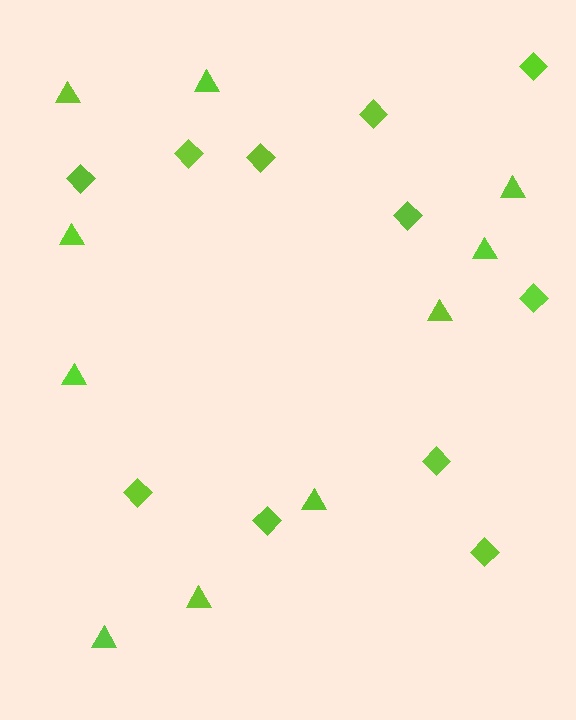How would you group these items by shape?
There are 2 groups: one group of diamonds (11) and one group of triangles (10).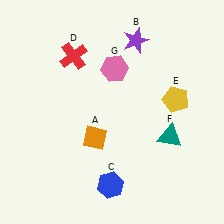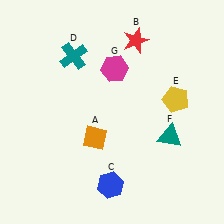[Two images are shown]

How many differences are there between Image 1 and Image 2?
There are 3 differences between the two images.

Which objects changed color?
B changed from purple to red. D changed from red to teal. G changed from pink to magenta.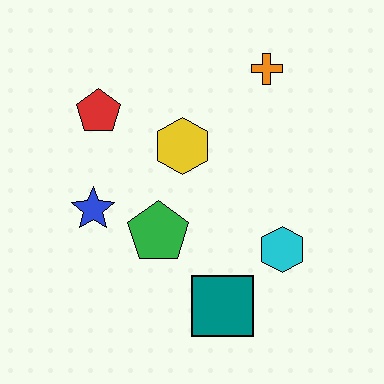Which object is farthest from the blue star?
The orange cross is farthest from the blue star.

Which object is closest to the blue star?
The green pentagon is closest to the blue star.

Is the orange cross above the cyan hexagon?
Yes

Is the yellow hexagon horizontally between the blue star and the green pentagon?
No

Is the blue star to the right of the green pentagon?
No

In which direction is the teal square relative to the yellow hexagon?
The teal square is below the yellow hexagon.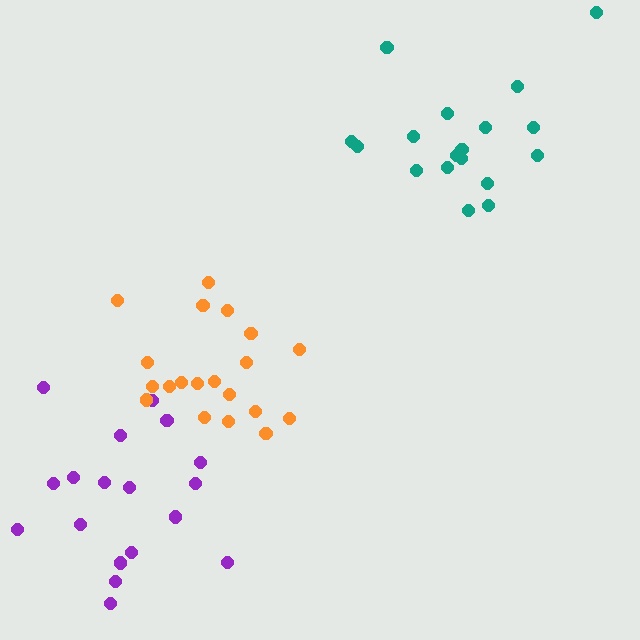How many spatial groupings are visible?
There are 3 spatial groupings.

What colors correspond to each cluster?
The clusters are colored: purple, teal, orange.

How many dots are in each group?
Group 1: 18 dots, Group 2: 18 dots, Group 3: 20 dots (56 total).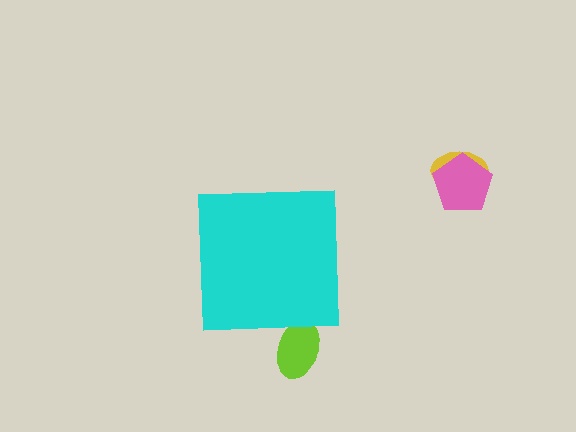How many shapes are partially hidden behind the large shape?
1 shape is partially hidden.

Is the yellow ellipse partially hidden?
No, the yellow ellipse is fully visible.